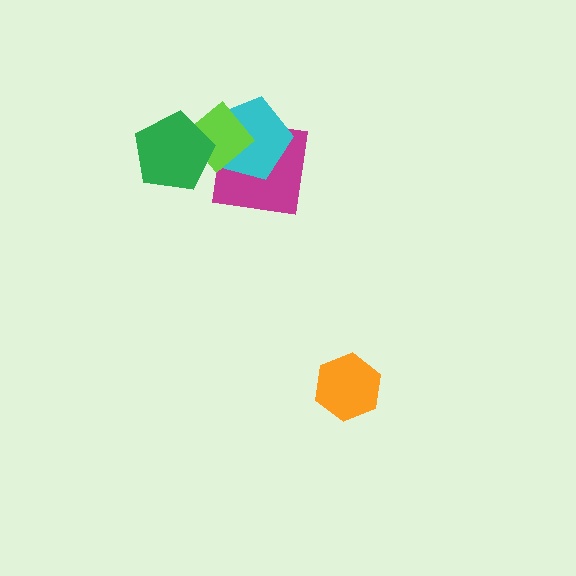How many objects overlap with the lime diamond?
3 objects overlap with the lime diamond.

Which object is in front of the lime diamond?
The green pentagon is in front of the lime diamond.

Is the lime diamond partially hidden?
Yes, it is partially covered by another shape.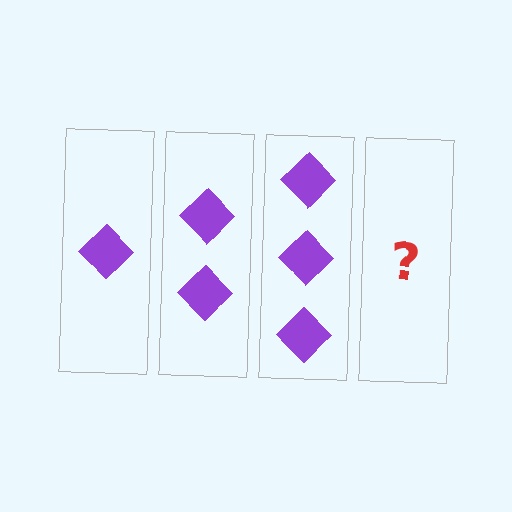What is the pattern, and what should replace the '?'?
The pattern is that each step adds one more diamond. The '?' should be 4 diamonds.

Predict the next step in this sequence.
The next step is 4 diamonds.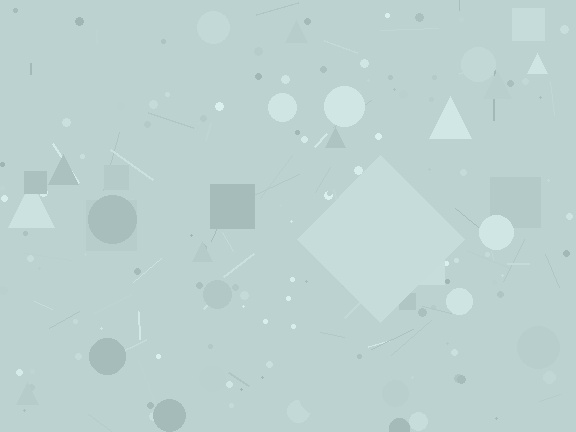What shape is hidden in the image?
A diamond is hidden in the image.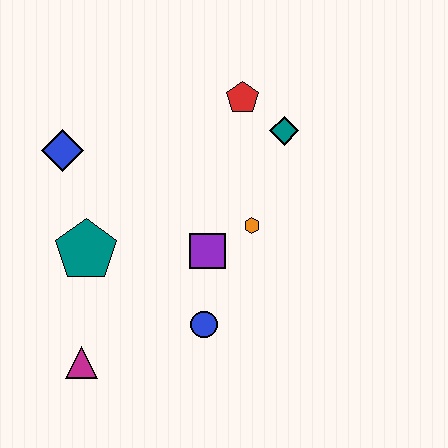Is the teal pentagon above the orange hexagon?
No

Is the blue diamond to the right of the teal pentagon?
No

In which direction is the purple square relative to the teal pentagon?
The purple square is to the right of the teal pentagon.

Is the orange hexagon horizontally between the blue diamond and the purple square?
No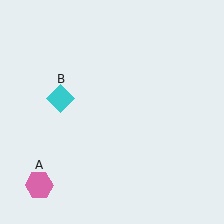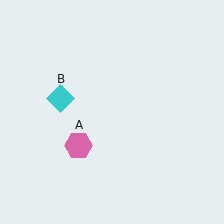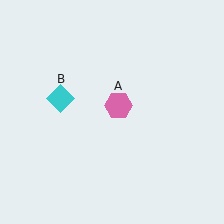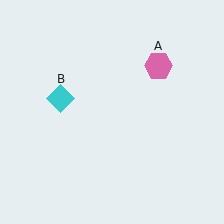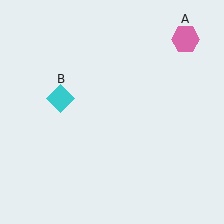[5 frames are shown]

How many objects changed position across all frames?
1 object changed position: pink hexagon (object A).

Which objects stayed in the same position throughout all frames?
Cyan diamond (object B) remained stationary.